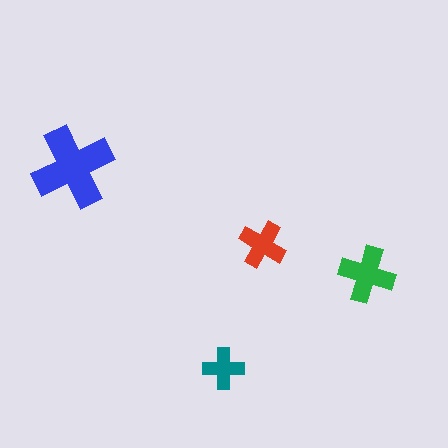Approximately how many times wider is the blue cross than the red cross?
About 1.5 times wider.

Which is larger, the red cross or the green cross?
The green one.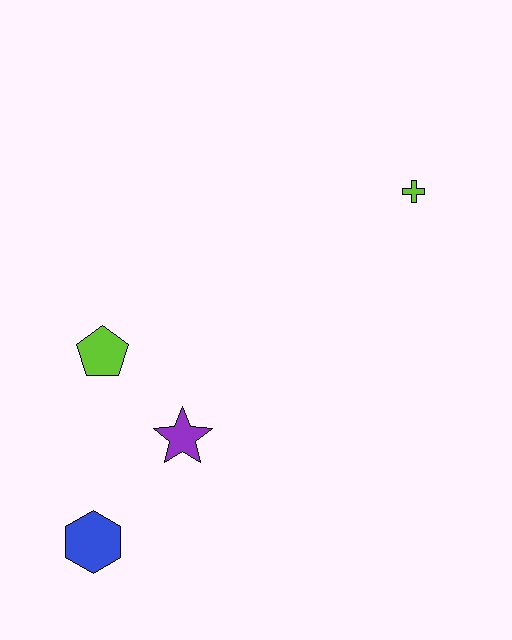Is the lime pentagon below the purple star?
No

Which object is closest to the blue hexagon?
The purple star is closest to the blue hexagon.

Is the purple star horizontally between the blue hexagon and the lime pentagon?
No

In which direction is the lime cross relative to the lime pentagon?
The lime cross is to the right of the lime pentagon.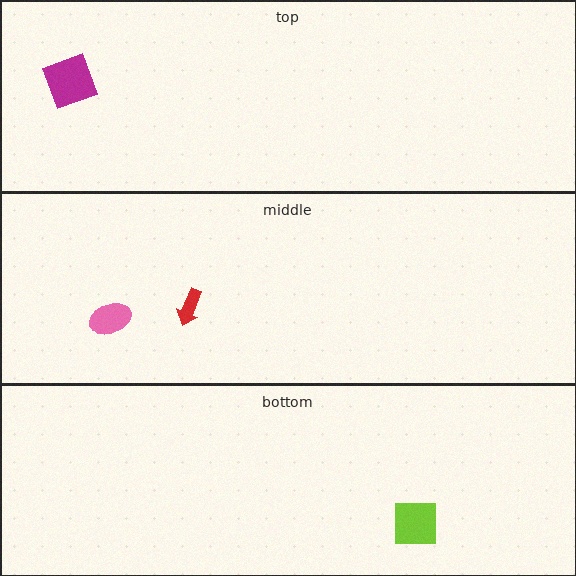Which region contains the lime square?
The bottom region.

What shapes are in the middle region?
The red arrow, the pink ellipse.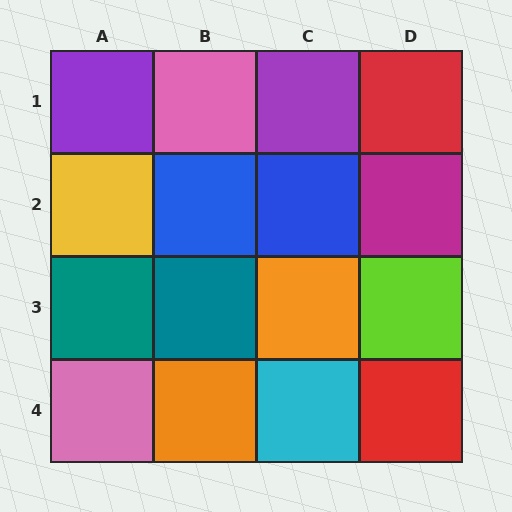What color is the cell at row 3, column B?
Teal.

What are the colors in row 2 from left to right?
Yellow, blue, blue, magenta.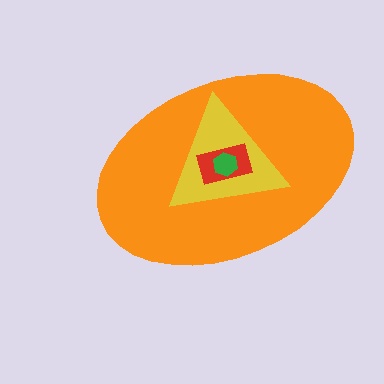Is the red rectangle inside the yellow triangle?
Yes.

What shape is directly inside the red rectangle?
The green hexagon.